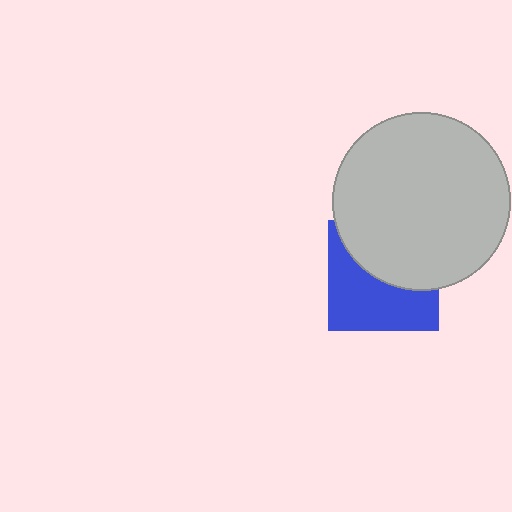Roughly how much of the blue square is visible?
About half of it is visible (roughly 52%).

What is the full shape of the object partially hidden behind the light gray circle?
The partially hidden object is a blue square.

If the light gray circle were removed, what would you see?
You would see the complete blue square.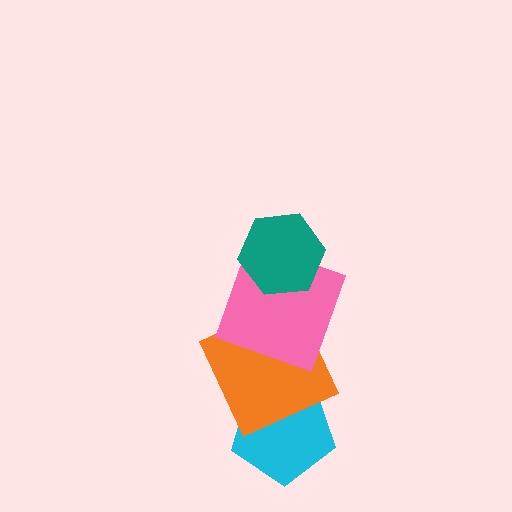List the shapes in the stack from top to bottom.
From top to bottom: the teal hexagon, the pink square, the orange square, the cyan pentagon.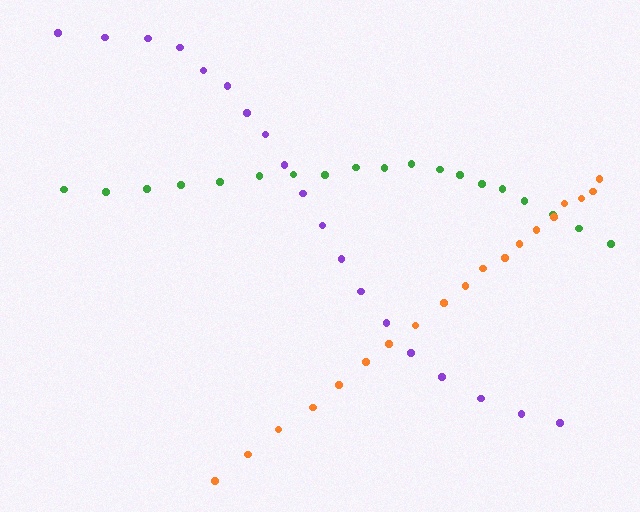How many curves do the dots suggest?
There are 3 distinct paths.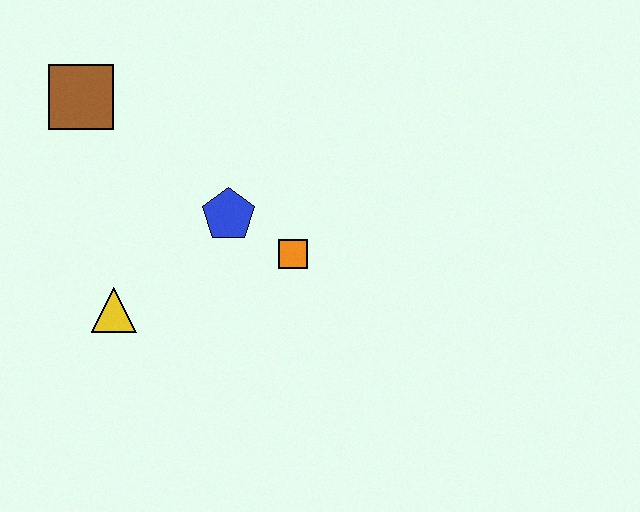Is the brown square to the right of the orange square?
No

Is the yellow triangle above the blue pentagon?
No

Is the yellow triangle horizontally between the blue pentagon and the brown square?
Yes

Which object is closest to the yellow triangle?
The blue pentagon is closest to the yellow triangle.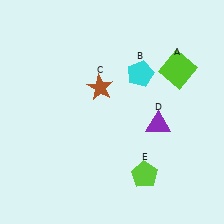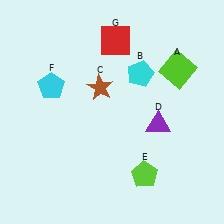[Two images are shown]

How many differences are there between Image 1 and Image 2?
There are 2 differences between the two images.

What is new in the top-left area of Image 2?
A cyan pentagon (F) was added in the top-left area of Image 2.